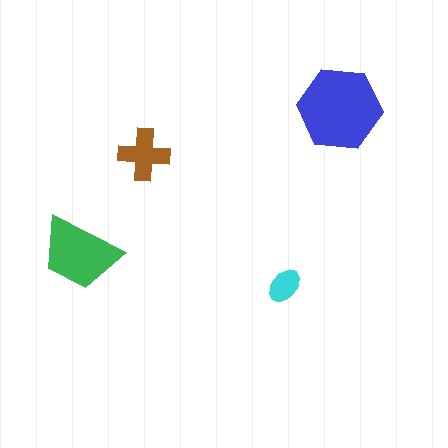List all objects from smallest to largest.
The cyan ellipse, the brown cross, the green trapezoid, the blue hexagon.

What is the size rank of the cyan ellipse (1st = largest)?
4th.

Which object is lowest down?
The cyan ellipse is bottommost.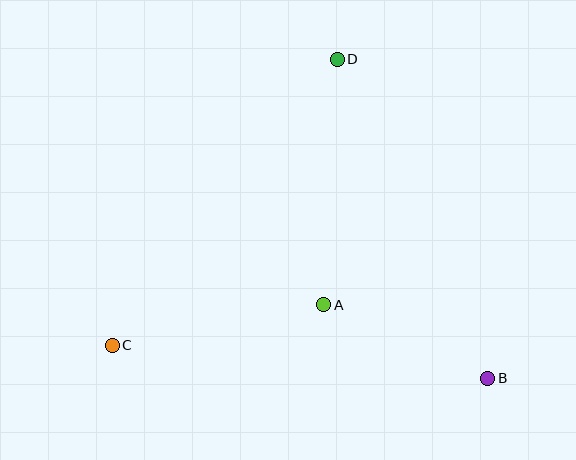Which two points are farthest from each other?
Points B and C are farthest from each other.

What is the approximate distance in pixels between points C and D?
The distance between C and D is approximately 364 pixels.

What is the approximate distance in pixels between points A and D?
The distance between A and D is approximately 246 pixels.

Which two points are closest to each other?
Points A and B are closest to each other.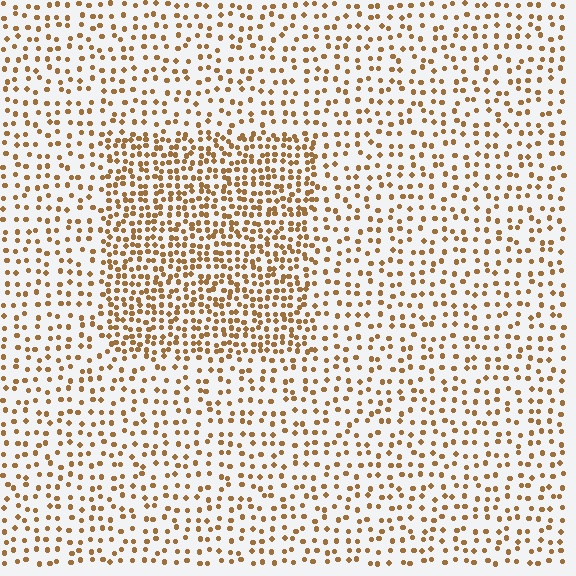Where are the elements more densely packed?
The elements are more densely packed inside the rectangle boundary.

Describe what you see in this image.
The image contains small brown elements arranged at two different densities. A rectangle-shaped region is visible where the elements are more densely packed than the surrounding area.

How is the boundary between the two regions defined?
The boundary is defined by a change in element density (approximately 2.0x ratio). All elements are the same color, size, and shape.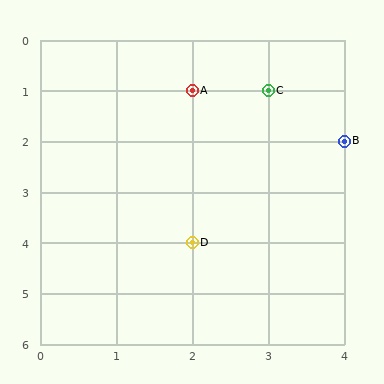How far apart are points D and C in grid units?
Points D and C are 1 column and 3 rows apart (about 3.2 grid units diagonally).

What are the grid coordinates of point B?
Point B is at grid coordinates (4, 2).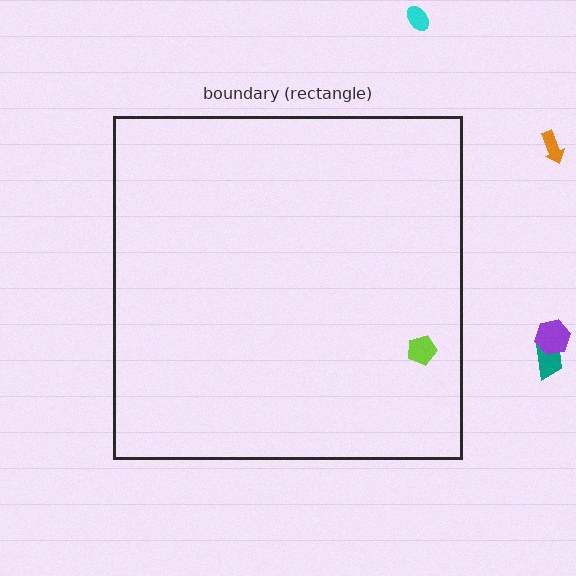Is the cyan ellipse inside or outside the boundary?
Outside.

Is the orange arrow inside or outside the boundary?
Outside.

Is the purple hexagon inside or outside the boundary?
Outside.